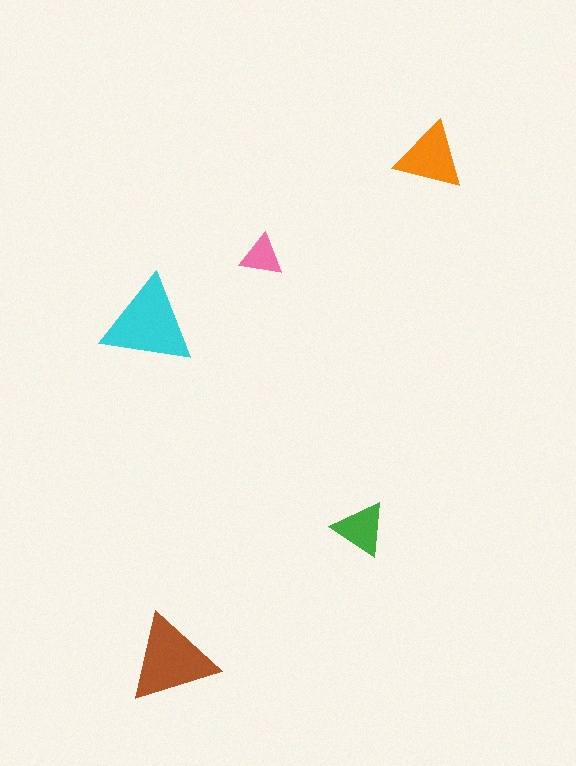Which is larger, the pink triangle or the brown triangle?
The brown one.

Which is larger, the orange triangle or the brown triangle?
The brown one.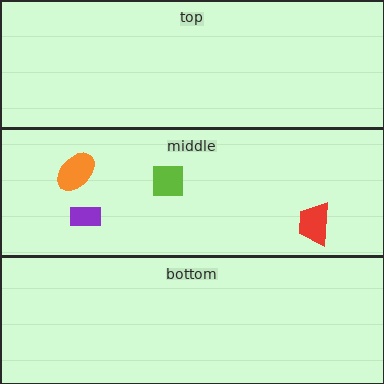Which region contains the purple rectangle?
The middle region.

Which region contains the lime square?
The middle region.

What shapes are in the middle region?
The lime square, the orange ellipse, the red trapezoid, the purple rectangle.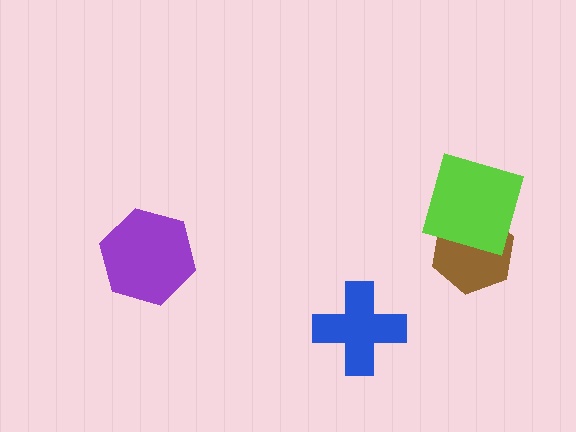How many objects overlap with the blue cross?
0 objects overlap with the blue cross.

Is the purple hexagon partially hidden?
No, no other shape covers it.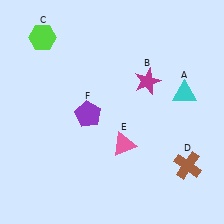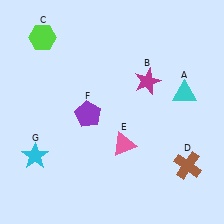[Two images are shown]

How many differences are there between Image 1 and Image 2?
There is 1 difference between the two images.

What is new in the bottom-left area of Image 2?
A cyan star (G) was added in the bottom-left area of Image 2.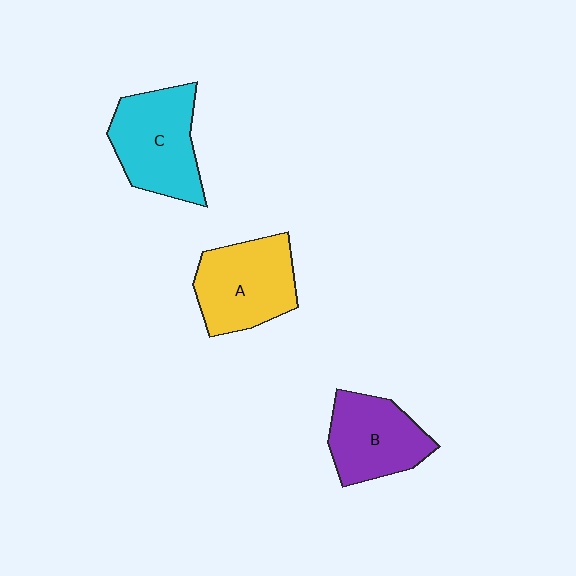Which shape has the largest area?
Shape C (cyan).